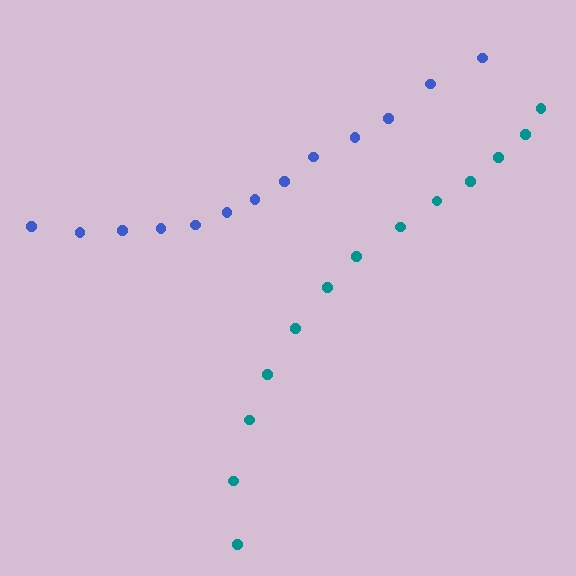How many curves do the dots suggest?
There are 2 distinct paths.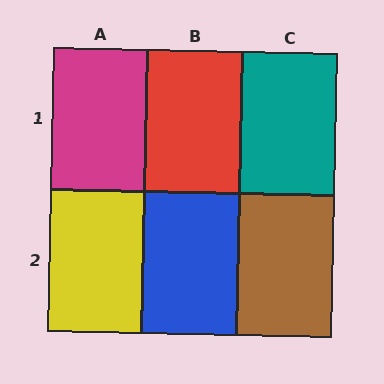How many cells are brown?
1 cell is brown.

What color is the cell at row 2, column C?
Brown.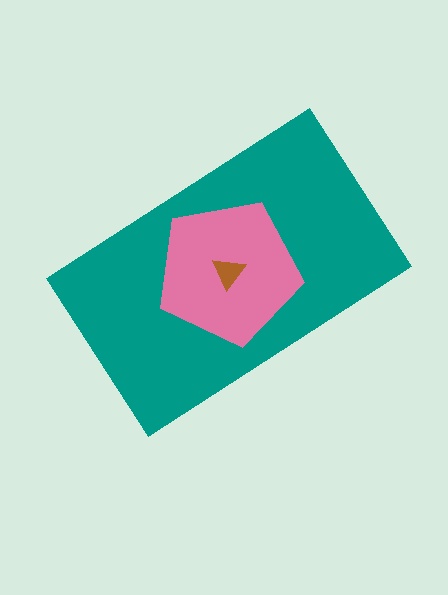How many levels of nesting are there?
3.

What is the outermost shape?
The teal rectangle.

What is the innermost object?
The brown triangle.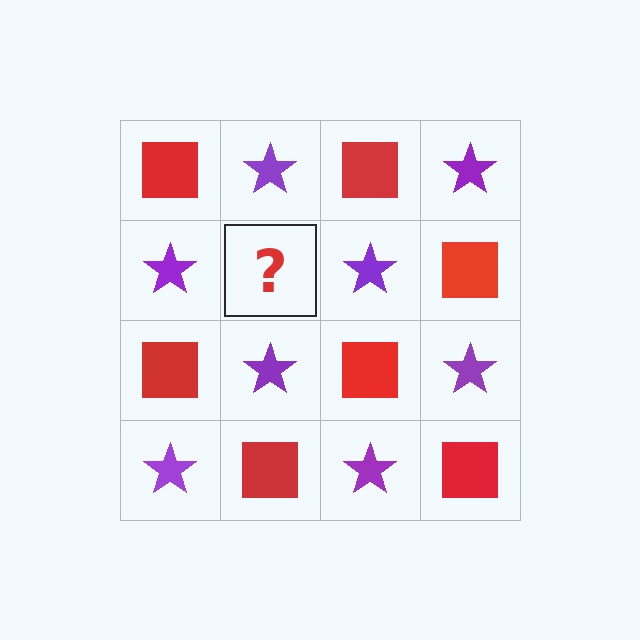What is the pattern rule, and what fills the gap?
The rule is that it alternates red square and purple star in a checkerboard pattern. The gap should be filled with a red square.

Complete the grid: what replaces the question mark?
The question mark should be replaced with a red square.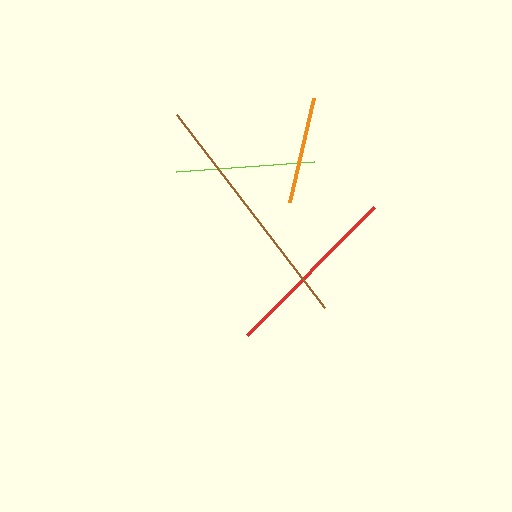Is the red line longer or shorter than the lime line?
The red line is longer than the lime line.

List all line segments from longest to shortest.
From longest to shortest: brown, red, lime, orange.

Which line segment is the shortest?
The orange line is the shortest at approximately 107 pixels.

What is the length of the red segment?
The red segment is approximately 180 pixels long.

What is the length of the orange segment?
The orange segment is approximately 107 pixels long.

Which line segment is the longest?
The brown line is the longest at approximately 243 pixels.